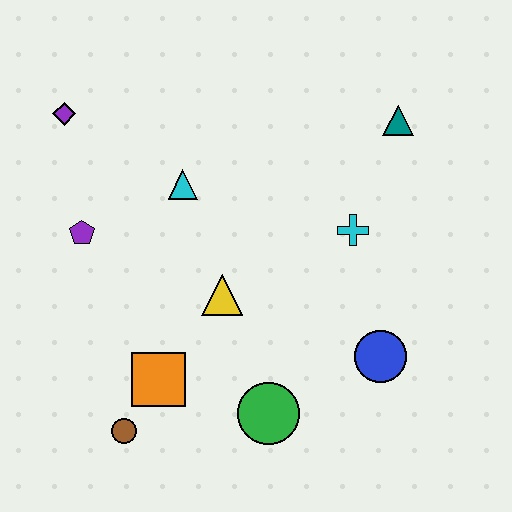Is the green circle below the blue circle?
Yes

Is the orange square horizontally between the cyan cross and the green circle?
No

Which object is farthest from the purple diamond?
The blue circle is farthest from the purple diamond.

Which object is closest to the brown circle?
The orange square is closest to the brown circle.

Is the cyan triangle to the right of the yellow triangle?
No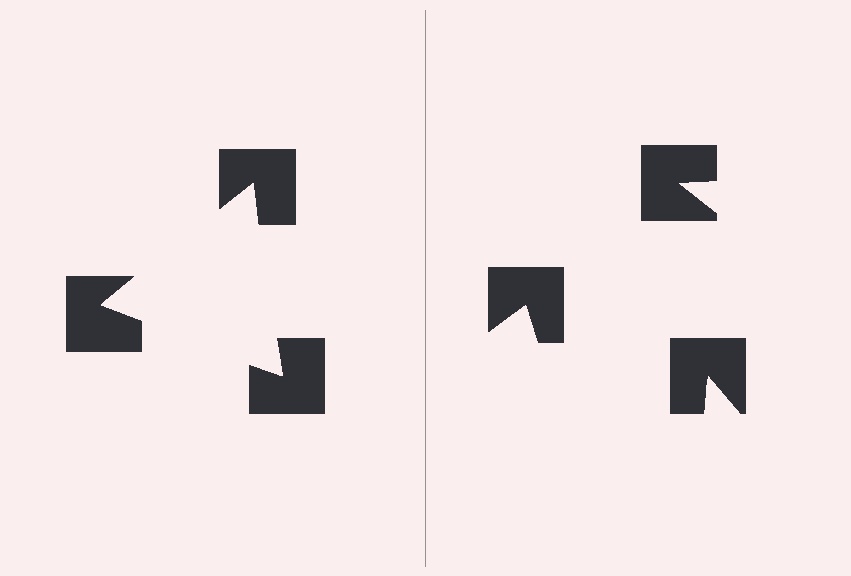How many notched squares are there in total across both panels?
6 — 3 on each side.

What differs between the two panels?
The notched squares are positioned identically on both sides; only the wedge orientations differ. On the left they align to a triangle; on the right they are misaligned.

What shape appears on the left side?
An illusory triangle.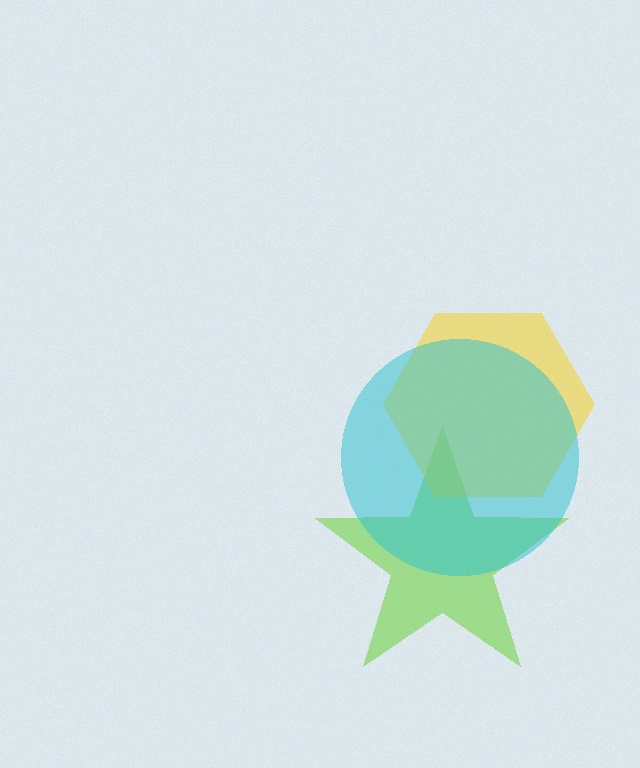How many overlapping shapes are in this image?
There are 3 overlapping shapes in the image.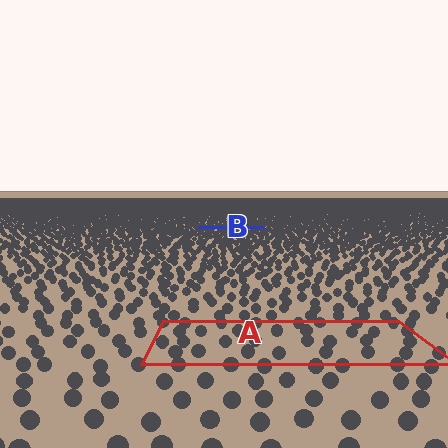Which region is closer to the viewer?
Region A is closer. The texture elements there are larger and more spread out.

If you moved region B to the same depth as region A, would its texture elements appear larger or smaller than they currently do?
They would appear larger. At a closer depth, the same texture elements are projected at a bigger on-screen size.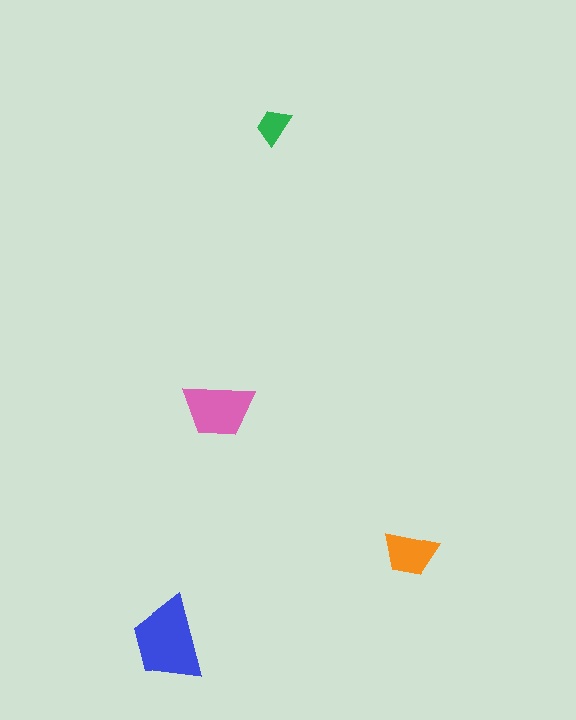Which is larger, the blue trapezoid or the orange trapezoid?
The blue one.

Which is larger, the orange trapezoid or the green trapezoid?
The orange one.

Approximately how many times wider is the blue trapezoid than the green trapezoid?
About 2.5 times wider.